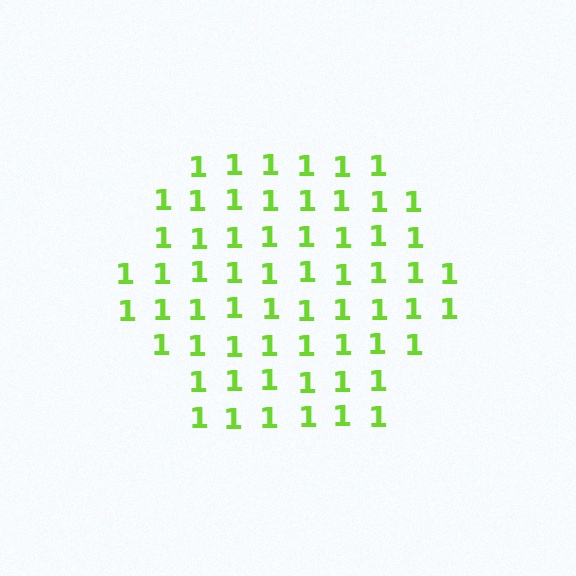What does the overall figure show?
The overall figure shows a hexagon.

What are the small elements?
The small elements are digit 1's.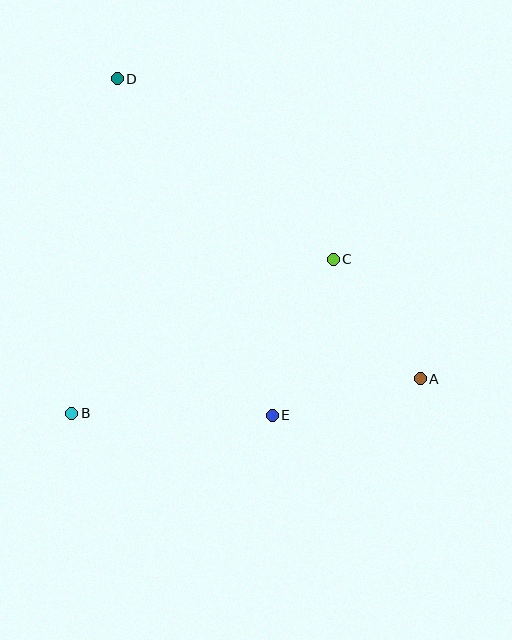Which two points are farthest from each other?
Points A and D are farthest from each other.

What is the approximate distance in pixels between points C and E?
The distance between C and E is approximately 167 pixels.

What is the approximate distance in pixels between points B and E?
The distance between B and E is approximately 201 pixels.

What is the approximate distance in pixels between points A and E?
The distance between A and E is approximately 152 pixels.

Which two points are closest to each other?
Points A and C are closest to each other.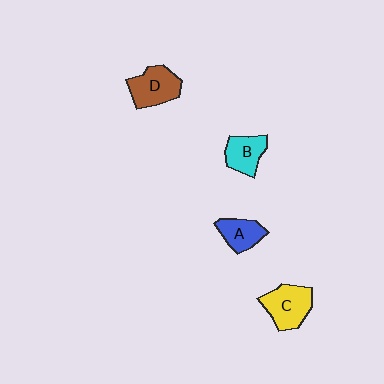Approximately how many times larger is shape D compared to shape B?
Approximately 1.3 times.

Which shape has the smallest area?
Shape A (blue).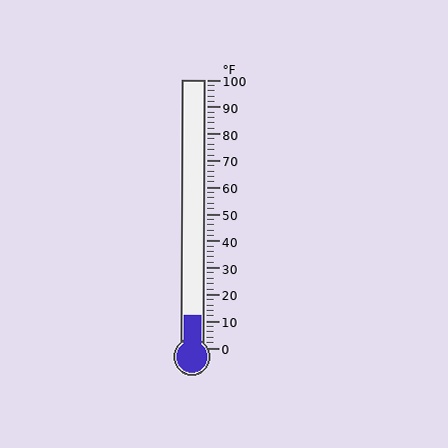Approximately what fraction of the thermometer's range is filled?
The thermometer is filled to approximately 10% of its range.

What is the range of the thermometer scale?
The thermometer scale ranges from 0°F to 100°F.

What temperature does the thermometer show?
The thermometer shows approximately 12°F.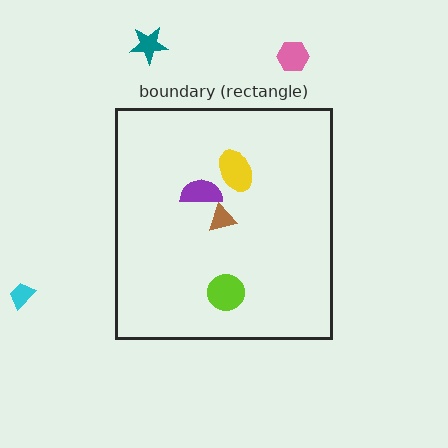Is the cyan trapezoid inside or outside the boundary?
Outside.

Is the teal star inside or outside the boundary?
Outside.